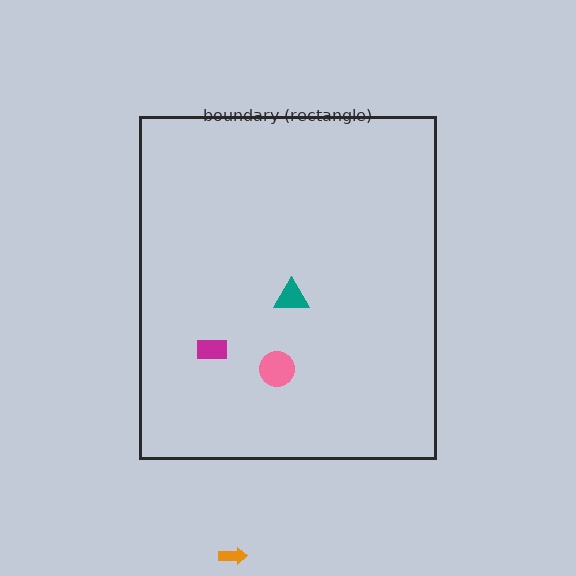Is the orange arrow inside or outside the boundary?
Outside.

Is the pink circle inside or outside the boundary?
Inside.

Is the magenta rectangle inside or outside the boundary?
Inside.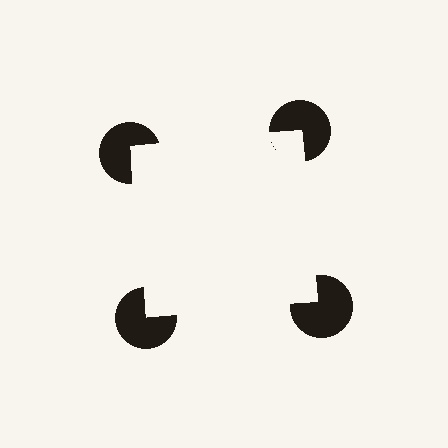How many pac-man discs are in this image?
There are 4 — one at each vertex of the illusory square.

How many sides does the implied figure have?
4 sides.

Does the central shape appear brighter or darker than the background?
It typically appears slightly brighter than the background, even though no actual brightness change is drawn.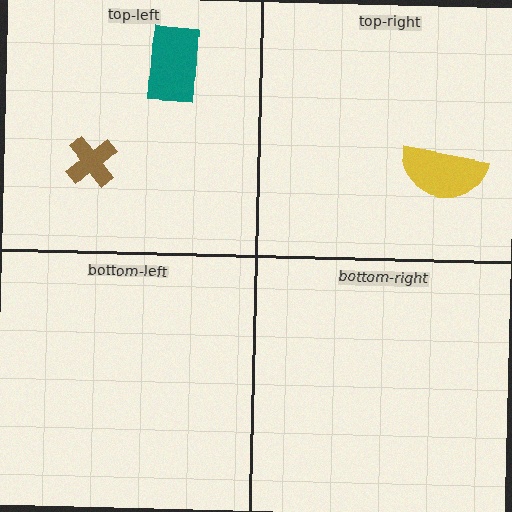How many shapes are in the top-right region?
1.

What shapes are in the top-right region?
The yellow semicircle.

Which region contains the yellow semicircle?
The top-right region.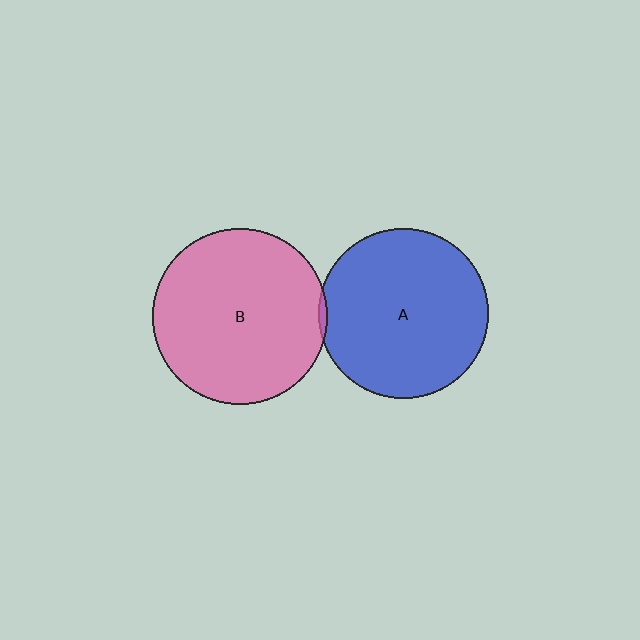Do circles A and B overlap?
Yes.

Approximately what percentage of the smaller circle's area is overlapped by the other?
Approximately 5%.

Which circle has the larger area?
Circle B (pink).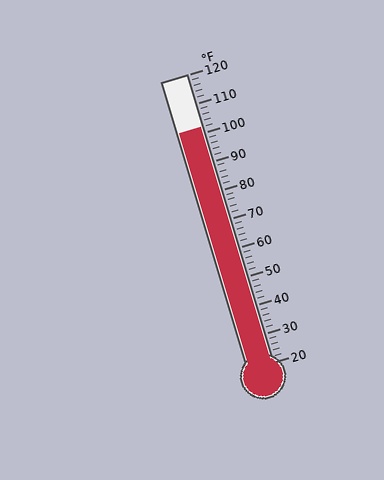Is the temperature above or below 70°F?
The temperature is above 70°F.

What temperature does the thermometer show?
The thermometer shows approximately 102°F.